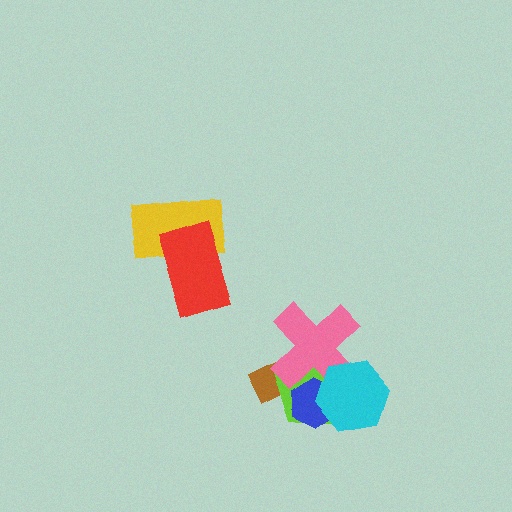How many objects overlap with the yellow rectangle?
1 object overlaps with the yellow rectangle.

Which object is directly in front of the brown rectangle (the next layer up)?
The lime pentagon is directly in front of the brown rectangle.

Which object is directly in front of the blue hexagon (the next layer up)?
The pink cross is directly in front of the blue hexagon.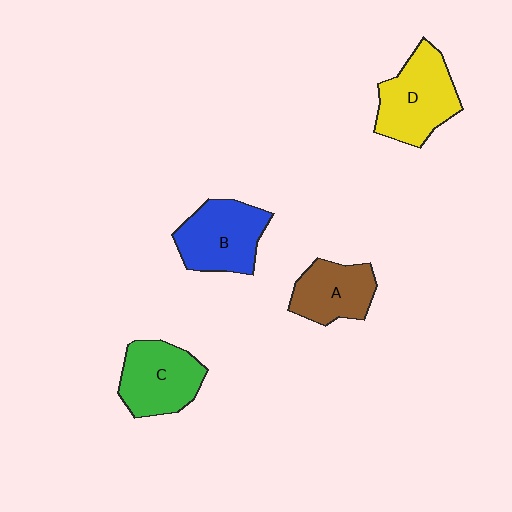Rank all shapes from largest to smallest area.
From largest to smallest: D (yellow), B (blue), C (green), A (brown).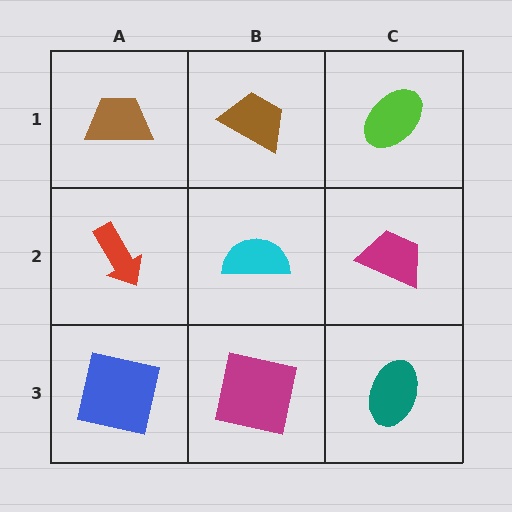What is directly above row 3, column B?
A cyan semicircle.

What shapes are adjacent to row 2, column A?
A brown trapezoid (row 1, column A), a blue square (row 3, column A), a cyan semicircle (row 2, column B).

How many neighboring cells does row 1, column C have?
2.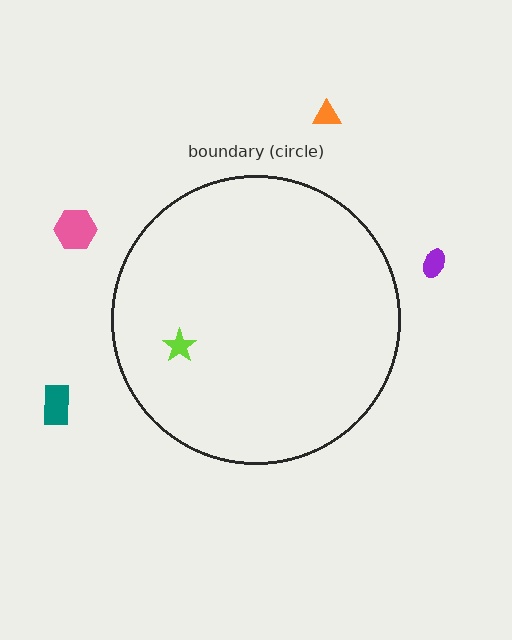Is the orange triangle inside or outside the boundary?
Outside.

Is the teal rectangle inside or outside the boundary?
Outside.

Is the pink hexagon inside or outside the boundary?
Outside.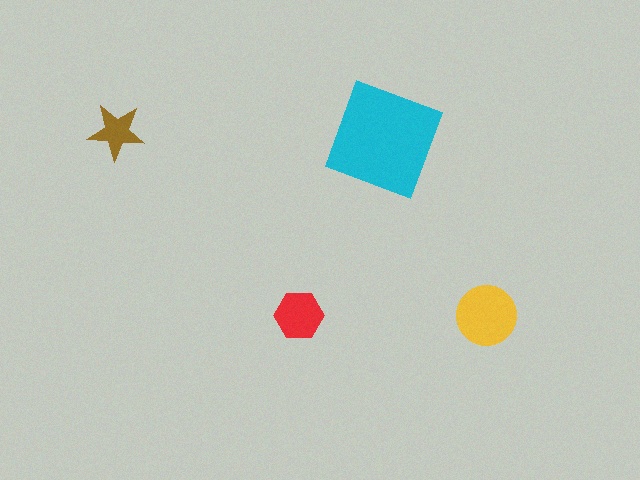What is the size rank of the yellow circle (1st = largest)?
2nd.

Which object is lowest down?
The yellow circle is bottommost.